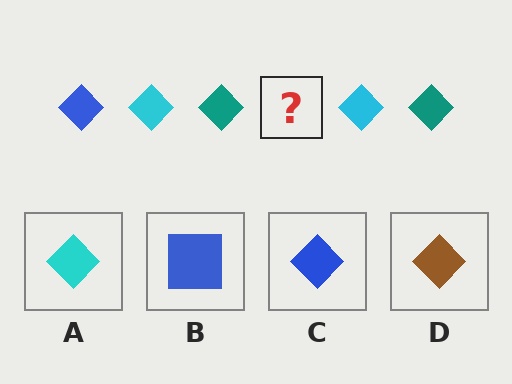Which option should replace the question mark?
Option C.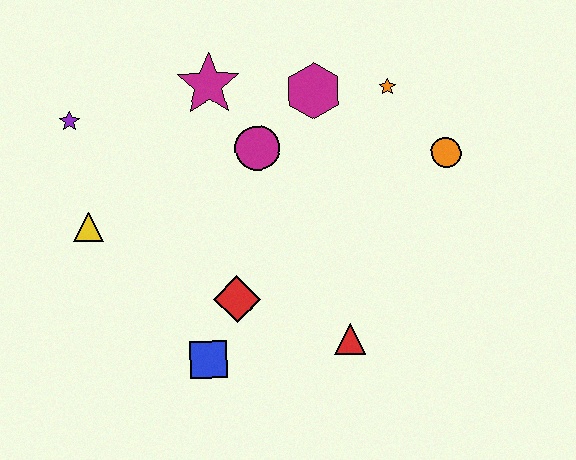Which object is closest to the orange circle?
The orange star is closest to the orange circle.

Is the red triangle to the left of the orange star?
Yes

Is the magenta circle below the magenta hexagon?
Yes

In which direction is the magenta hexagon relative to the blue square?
The magenta hexagon is above the blue square.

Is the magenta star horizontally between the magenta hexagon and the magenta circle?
No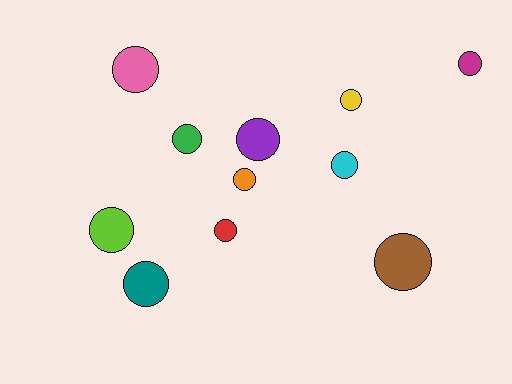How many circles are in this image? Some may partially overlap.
There are 11 circles.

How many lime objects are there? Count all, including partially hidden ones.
There is 1 lime object.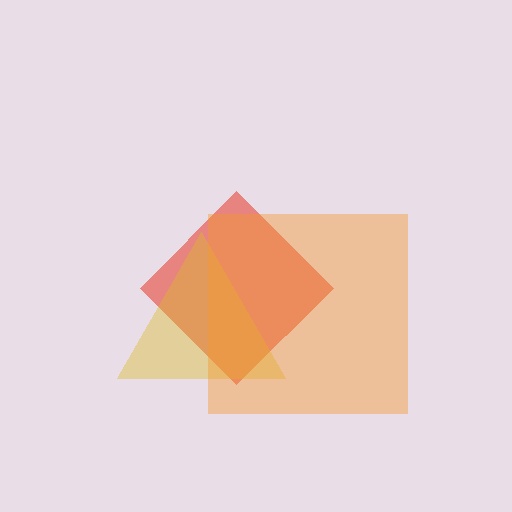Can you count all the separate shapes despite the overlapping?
Yes, there are 3 separate shapes.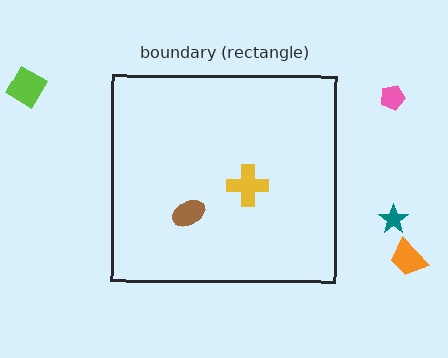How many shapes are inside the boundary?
2 inside, 4 outside.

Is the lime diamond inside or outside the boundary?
Outside.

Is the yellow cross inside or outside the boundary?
Inside.